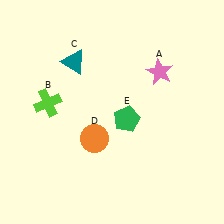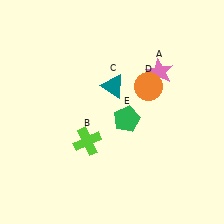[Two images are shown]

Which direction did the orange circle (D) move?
The orange circle (D) moved right.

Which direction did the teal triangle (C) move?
The teal triangle (C) moved right.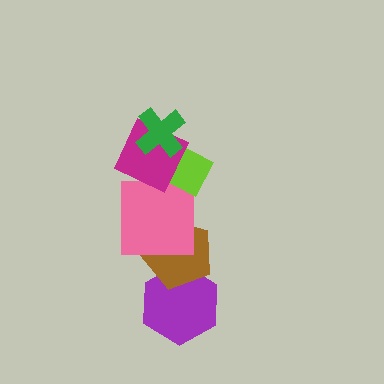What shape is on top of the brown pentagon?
The pink square is on top of the brown pentagon.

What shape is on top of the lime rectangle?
The magenta square is on top of the lime rectangle.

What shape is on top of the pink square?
The lime rectangle is on top of the pink square.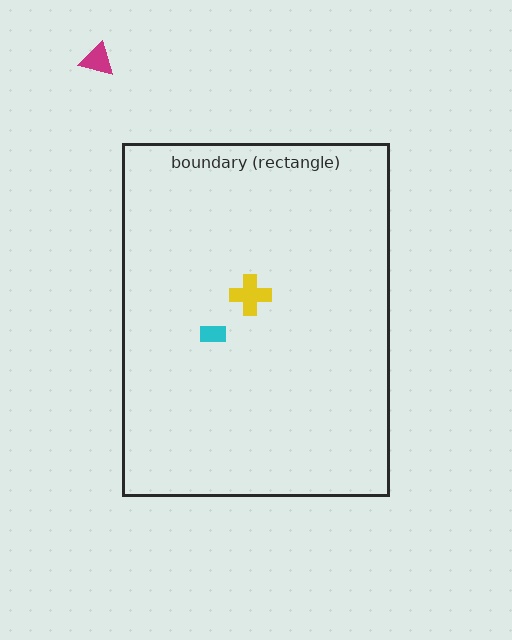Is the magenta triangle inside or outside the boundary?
Outside.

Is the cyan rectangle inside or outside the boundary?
Inside.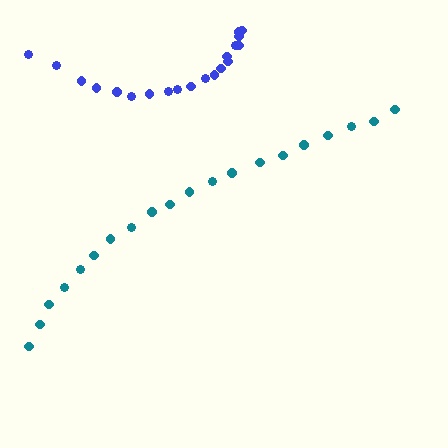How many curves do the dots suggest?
There are 2 distinct paths.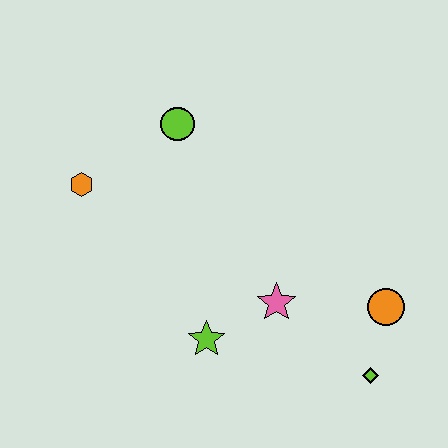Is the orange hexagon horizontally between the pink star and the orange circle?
No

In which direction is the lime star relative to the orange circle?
The lime star is to the left of the orange circle.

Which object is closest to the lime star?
The pink star is closest to the lime star.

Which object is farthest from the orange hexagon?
The lime diamond is farthest from the orange hexagon.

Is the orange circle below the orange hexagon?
Yes